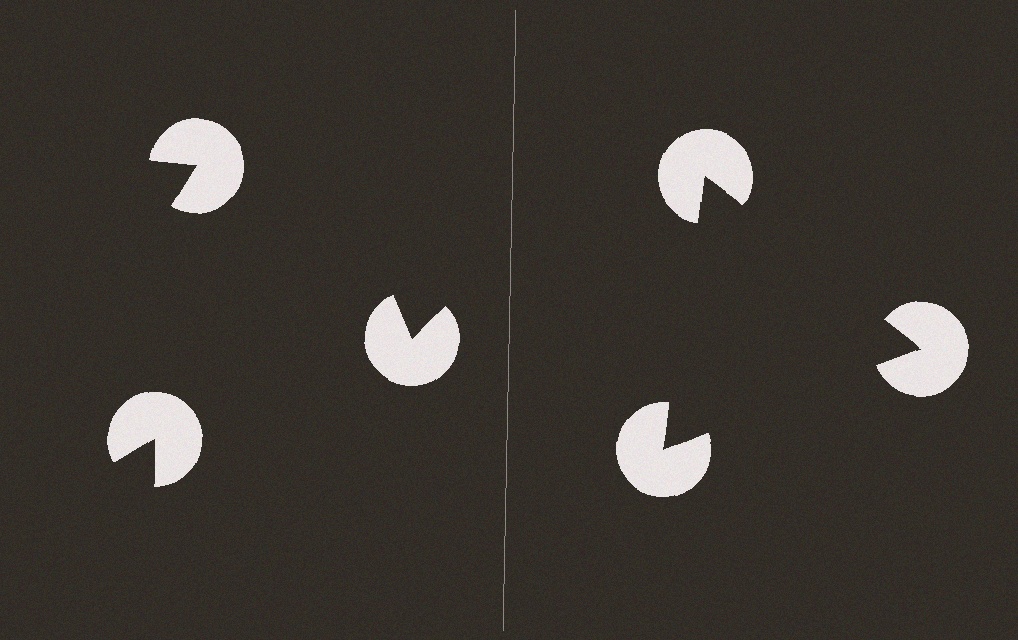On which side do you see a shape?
An illusory triangle appears on the right side. On the left side the wedge cuts are rotated, so no coherent shape forms.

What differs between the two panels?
The pac-man discs are positioned identically on both sides; only the wedge orientations differ. On the right they align to a triangle; on the left they are misaligned.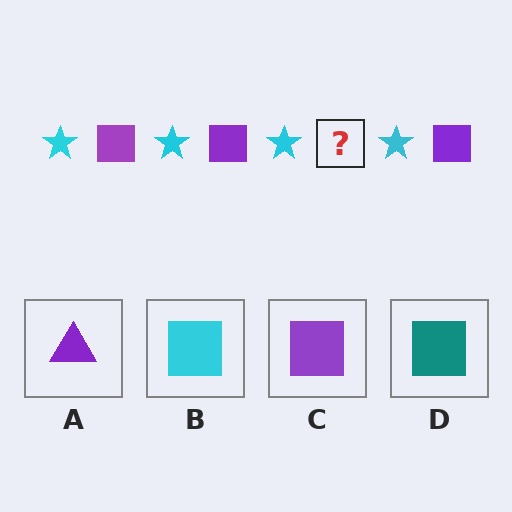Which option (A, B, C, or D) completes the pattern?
C.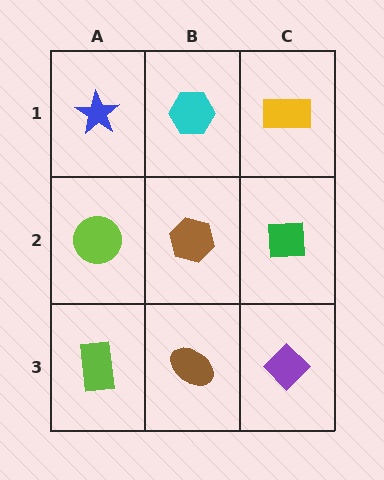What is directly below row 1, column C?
A green square.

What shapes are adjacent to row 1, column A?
A lime circle (row 2, column A), a cyan hexagon (row 1, column B).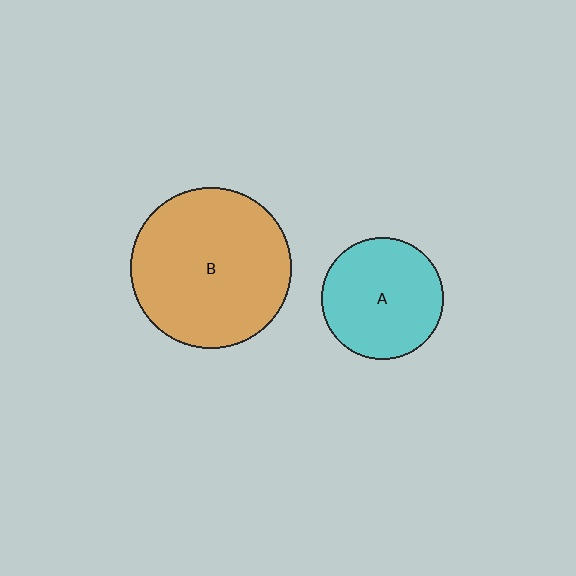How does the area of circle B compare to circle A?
Approximately 1.7 times.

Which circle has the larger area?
Circle B (orange).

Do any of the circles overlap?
No, none of the circles overlap.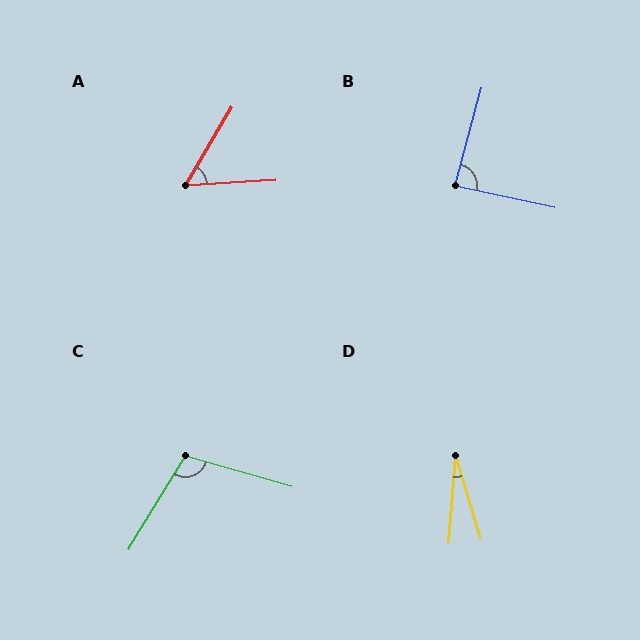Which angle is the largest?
C, at approximately 105 degrees.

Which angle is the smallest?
D, at approximately 21 degrees.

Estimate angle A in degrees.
Approximately 56 degrees.